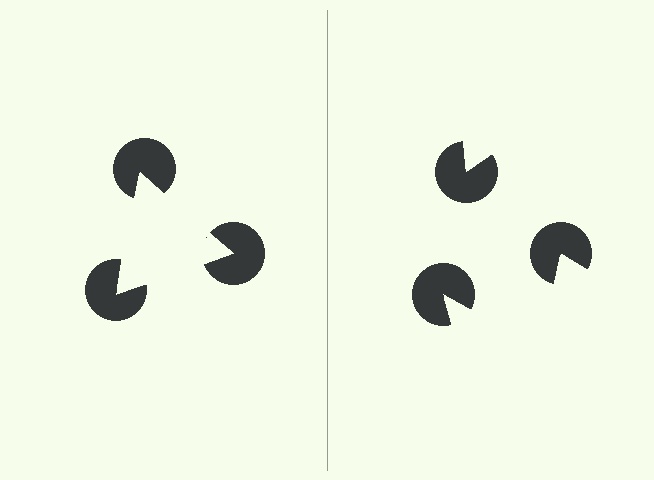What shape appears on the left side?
An illusory triangle.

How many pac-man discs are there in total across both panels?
6 — 3 on each side.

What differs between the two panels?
The pac-man discs are positioned identically on both sides; only the wedge orientations differ. On the left they align to a triangle; on the right they are misaligned.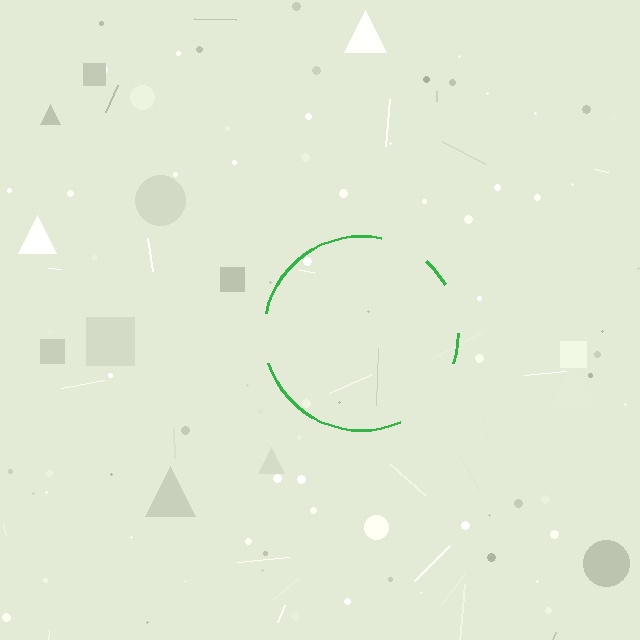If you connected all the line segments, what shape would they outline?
They would outline a circle.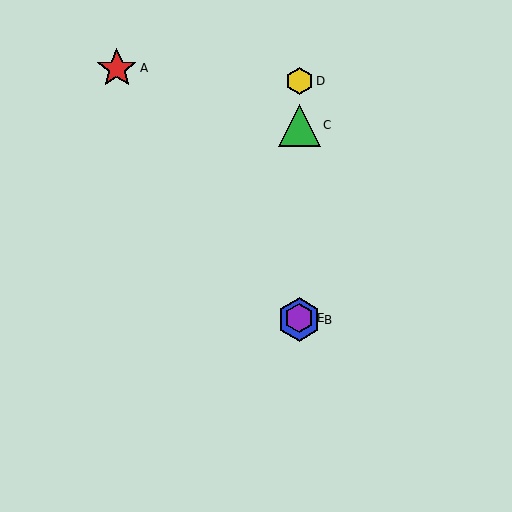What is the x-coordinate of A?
Object A is at x≈117.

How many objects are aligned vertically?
4 objects (B, C, D, E) are aligned vertically.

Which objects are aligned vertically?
Objects B, C, D, E are aligned vertically.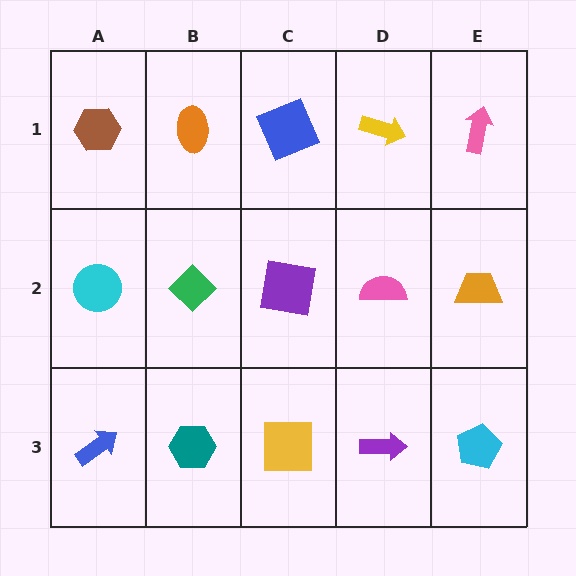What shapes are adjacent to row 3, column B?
A green diamond (row 2, column B), a blue arrow (row 3, column A), a yellow square (row 3, column C).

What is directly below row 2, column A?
A blue arrow.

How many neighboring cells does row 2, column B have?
4.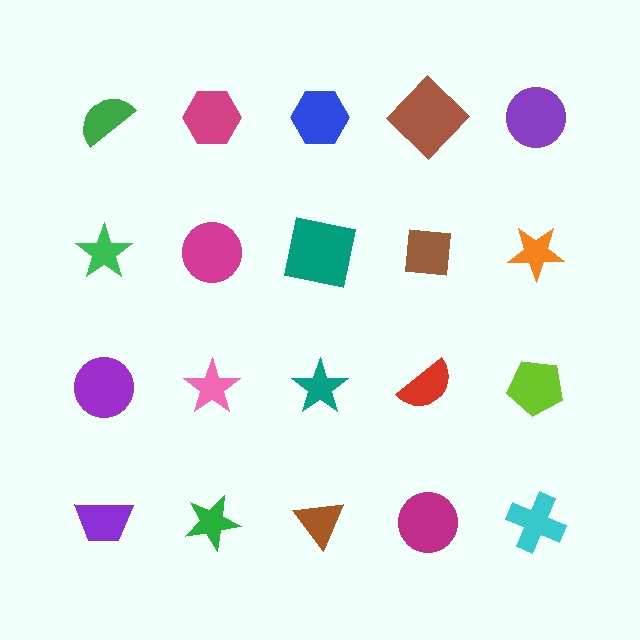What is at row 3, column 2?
A pink star.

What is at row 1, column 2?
A magenta hexagon.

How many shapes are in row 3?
5 shapes.